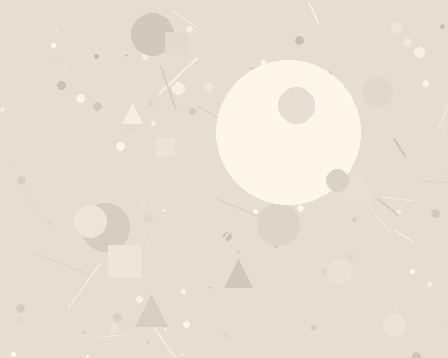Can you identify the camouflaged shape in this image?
The camouflaged shape is a circle.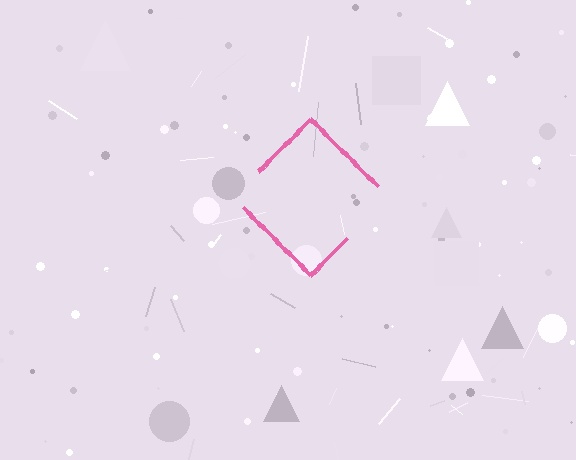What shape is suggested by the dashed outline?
The dashed outline suggests a diamond.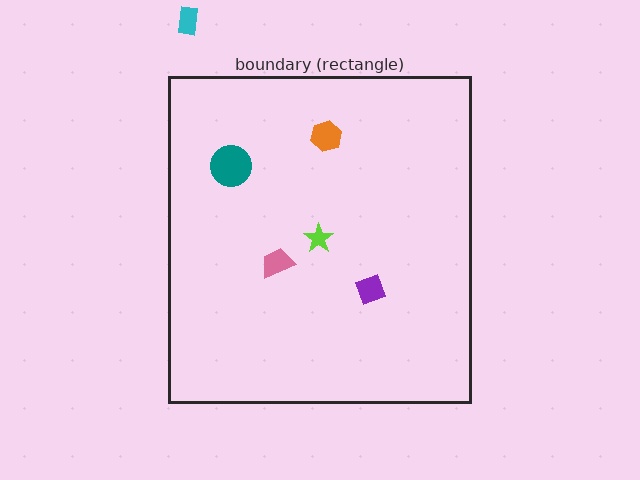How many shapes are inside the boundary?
5 inside, 1 outside.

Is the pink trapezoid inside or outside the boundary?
Inside.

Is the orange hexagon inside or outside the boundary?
Inside.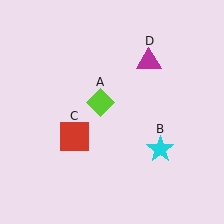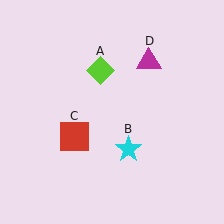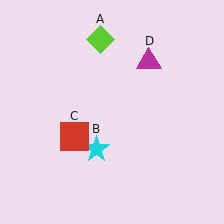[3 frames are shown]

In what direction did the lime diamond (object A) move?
The lime diamond (object A) moved up.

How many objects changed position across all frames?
2 objects changed position: lime diamond (object A), cyan star (object B).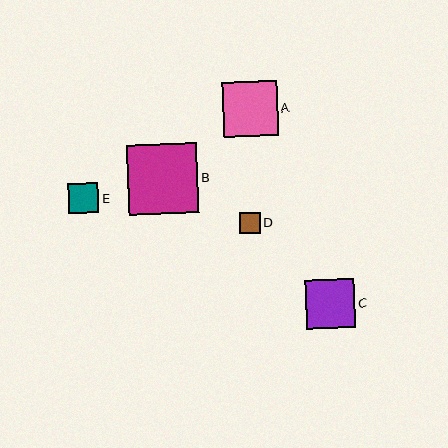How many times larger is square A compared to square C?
Square A is approximately 1.1 times the size of square C.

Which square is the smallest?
Square D is the smallest with a size of approximately 21 pixels.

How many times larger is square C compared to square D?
Square C is approximately 2.4 times the size of square D.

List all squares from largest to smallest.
From largest to smallest: B, A, C, E, D.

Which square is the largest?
Square B is the largest with a size of approximately 70 pixels.